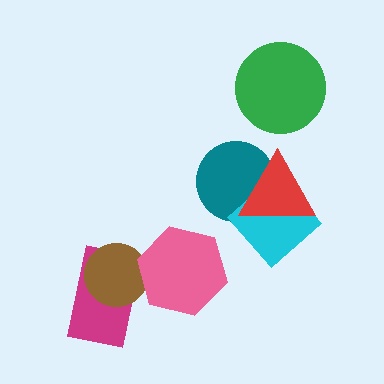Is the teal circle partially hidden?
Yes, it is partially covered by another shape.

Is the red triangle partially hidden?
No, no other shape covers it.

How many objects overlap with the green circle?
0 objects overlap with the green circle.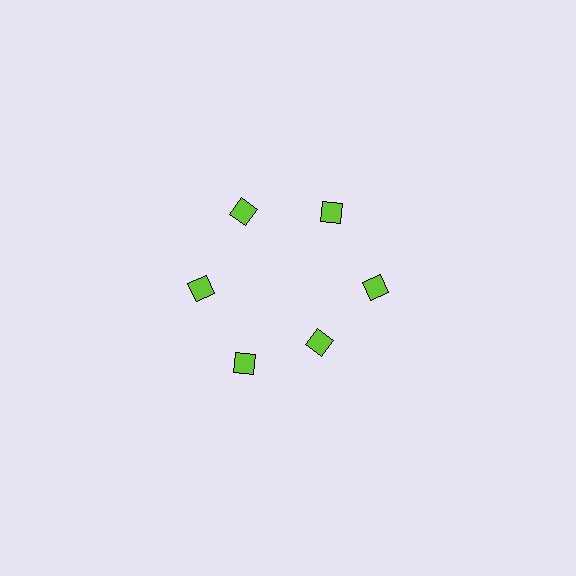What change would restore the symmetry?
The symmetry would be restored by moving it outward, back onto the ring so that all 6 diamonds sit at equal angles and equal distance from the center.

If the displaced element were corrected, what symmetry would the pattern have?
It would have 6-fold rotational symmetry — the pattern would map onto itself every 60 degrees.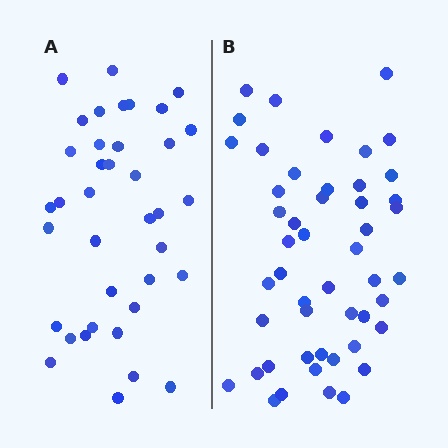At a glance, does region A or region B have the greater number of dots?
Region B (the right region) has more dots.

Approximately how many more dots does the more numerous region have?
Region B has roughly 12 or so more dots than region A.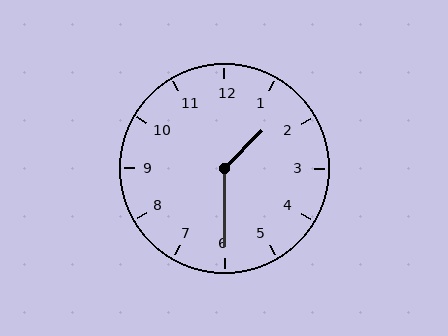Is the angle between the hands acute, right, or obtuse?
It is obtuse.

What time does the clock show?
1:30.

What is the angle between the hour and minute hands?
Approximately 135 degrees.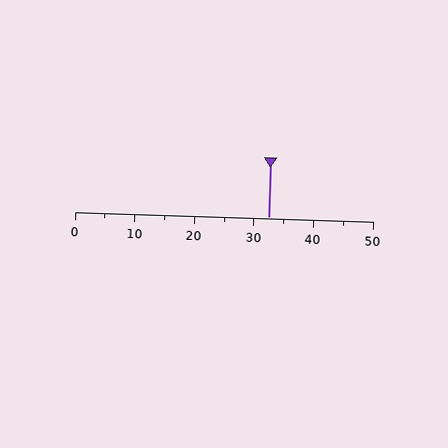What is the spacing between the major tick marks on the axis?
The major ticks are spaced 10 apart.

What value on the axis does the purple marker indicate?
The marker indicates approximately 32.5.